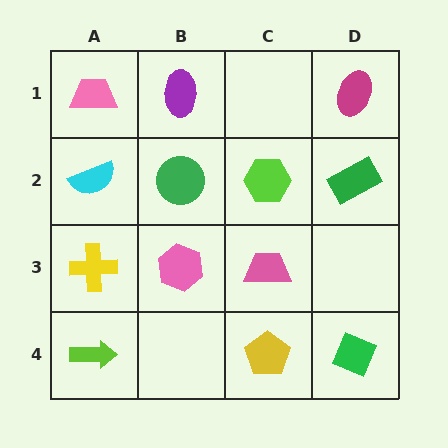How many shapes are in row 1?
3 shapes.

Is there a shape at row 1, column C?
No, that cell is empty.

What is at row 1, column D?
A magenta ellipse.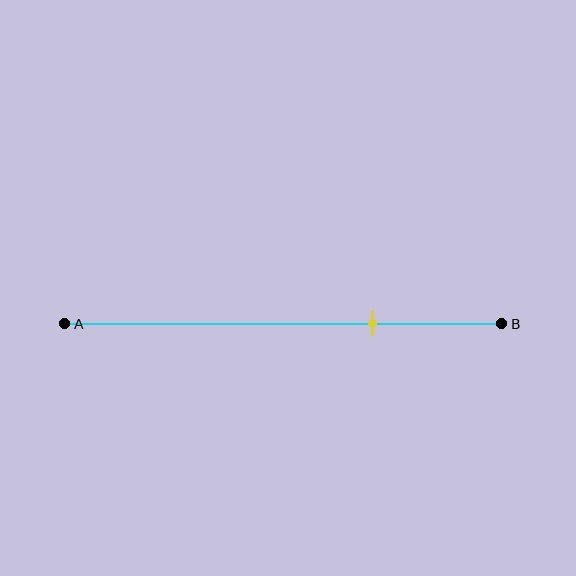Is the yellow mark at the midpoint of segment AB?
No, the mark is at about 70% from A, not at the 50% midpoint.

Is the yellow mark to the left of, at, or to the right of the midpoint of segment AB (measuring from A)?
The yellow mark is to the right of the midpoint of segment AB.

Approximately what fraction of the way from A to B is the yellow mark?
The yellow mark is approximately 70% of the way from A to B.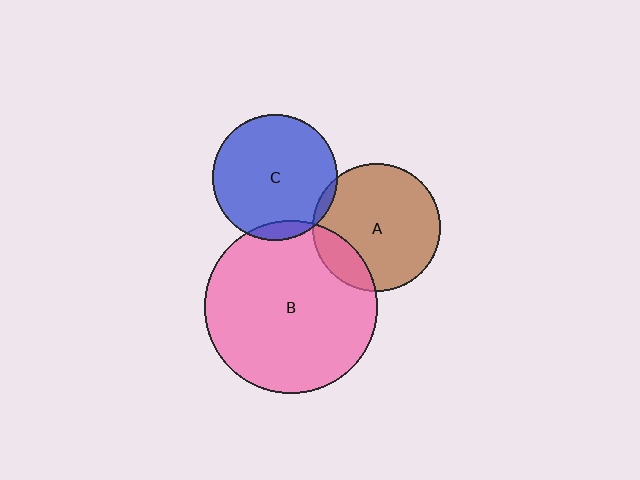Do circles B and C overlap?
Yes.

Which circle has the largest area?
Circle B (pink).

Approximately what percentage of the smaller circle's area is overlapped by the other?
Approximately 5%.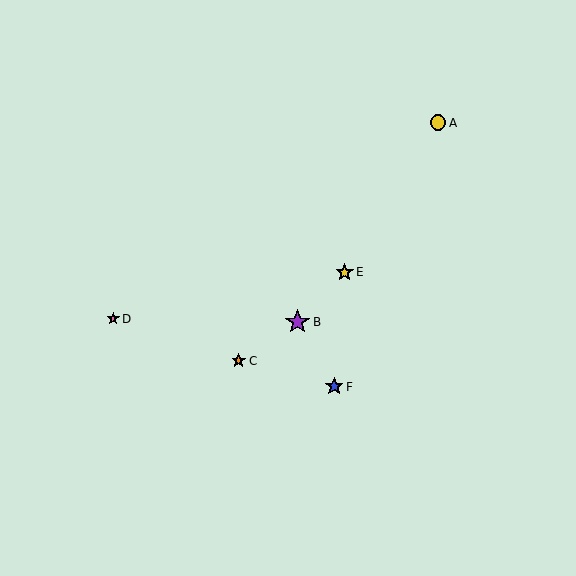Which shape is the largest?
The purple star (labeled B) is the largest.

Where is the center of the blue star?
The center of the blue star is at (334, 387).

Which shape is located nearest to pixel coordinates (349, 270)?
The yellow star (labeled E) at (345, 272) is nearest to that location.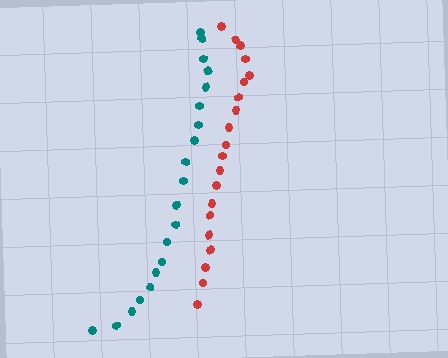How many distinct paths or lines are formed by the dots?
There are 2 distinct paths.